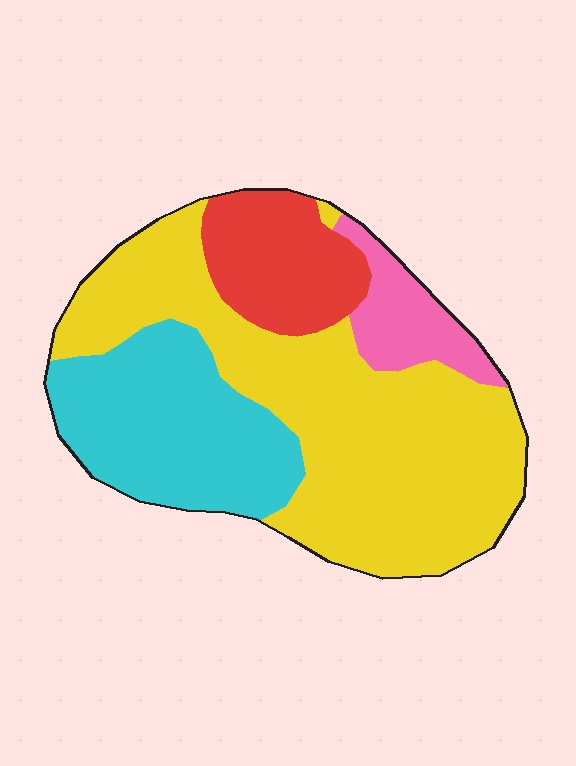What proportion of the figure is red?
Red takes up less than a sixth of the figure.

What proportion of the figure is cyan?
Cyan takes up about one quarter (1/4) of the figure.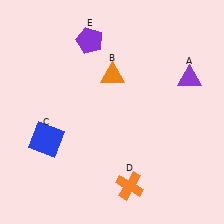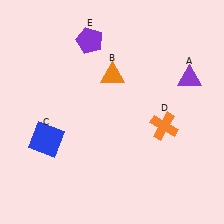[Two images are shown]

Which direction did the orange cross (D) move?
The orange cross (D) moved up.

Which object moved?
The orange cross (D) moved up.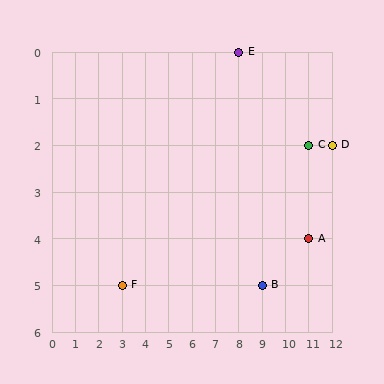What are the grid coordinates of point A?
Point A is at grid coordinates (11, 4).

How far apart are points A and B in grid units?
Points A and B are 2 columns and 1 row apart (about 2.2 grid units diagonally).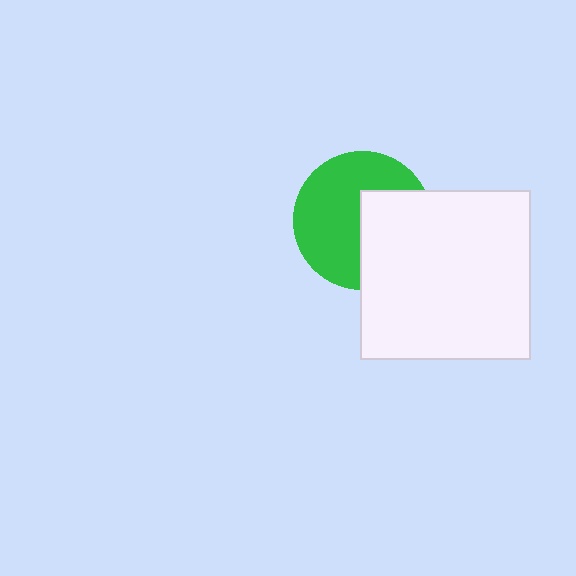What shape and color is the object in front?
The object in front is a white square.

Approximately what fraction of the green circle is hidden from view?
Roughly 41% of the green circle is hidden behind the white square.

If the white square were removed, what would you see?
You would see the complete green circle.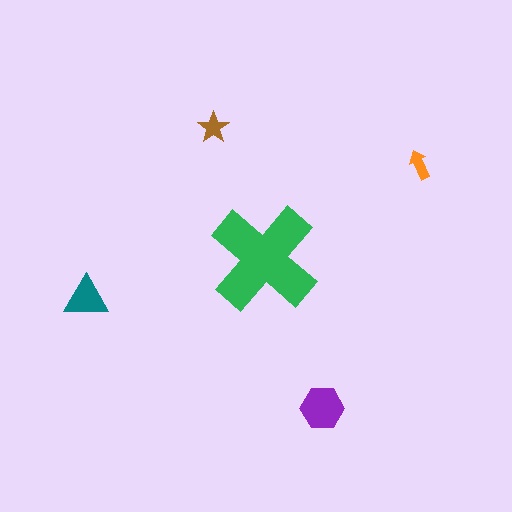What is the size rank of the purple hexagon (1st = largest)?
2nd.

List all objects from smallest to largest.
The orange arrow, the brown star, the teal triangle, the purple hexagon, the green cross.